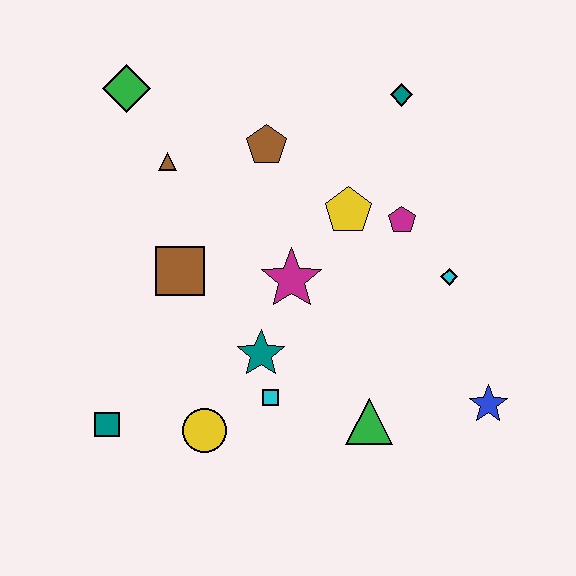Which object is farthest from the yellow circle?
The teal diamond is farthest from the yellow circle.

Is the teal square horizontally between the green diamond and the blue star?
No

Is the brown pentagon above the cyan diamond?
Yes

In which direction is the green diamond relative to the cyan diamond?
The green diamond is to the left of the cyan diamond.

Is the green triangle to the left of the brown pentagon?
No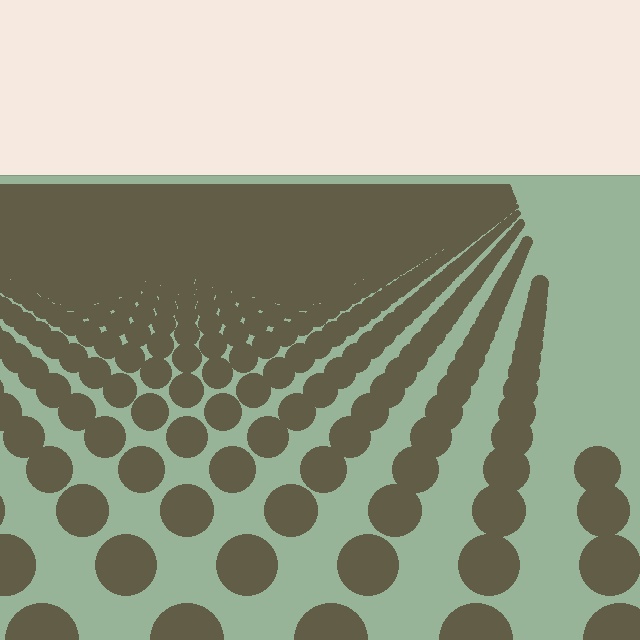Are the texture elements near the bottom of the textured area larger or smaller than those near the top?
Larger. Near the bottom, elements are closer to the viewer and appear at a bigger on-screen size.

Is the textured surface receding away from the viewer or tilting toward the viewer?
The surface is receding away from the viewer. Texture elements get smaller and denser toward the top.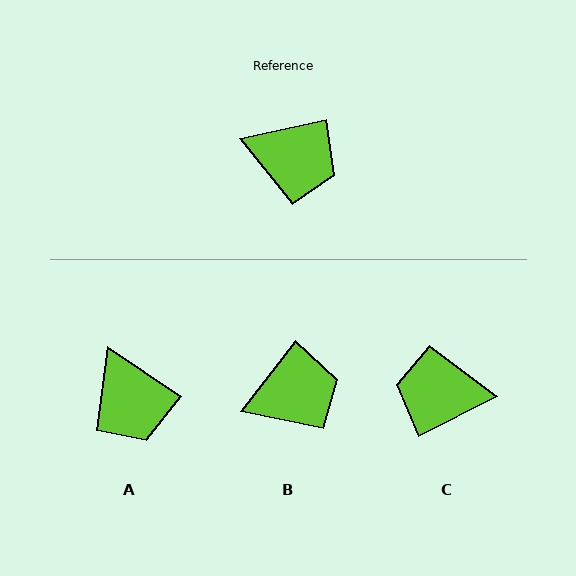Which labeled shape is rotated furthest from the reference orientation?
C, about 165 degrees away.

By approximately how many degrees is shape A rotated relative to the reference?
Approximately 46 degrees clockwise.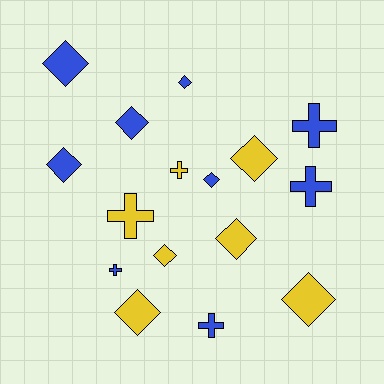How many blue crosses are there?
There are 4 blue crosses.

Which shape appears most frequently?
Diamond, with 10 objects.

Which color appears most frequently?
Blue, with 9 objects.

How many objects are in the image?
There are 16 objects.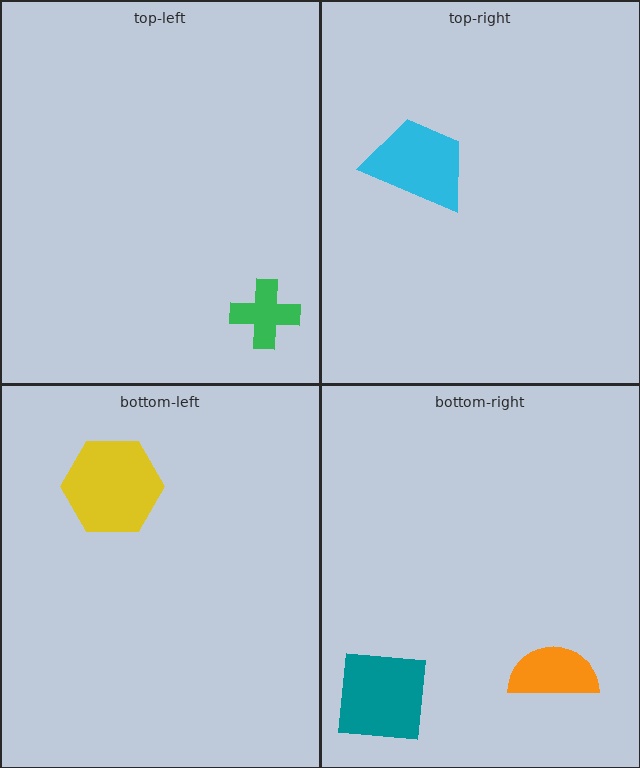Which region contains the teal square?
The bottom-right region.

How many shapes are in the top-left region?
1.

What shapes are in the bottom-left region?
The yellow hexagon.